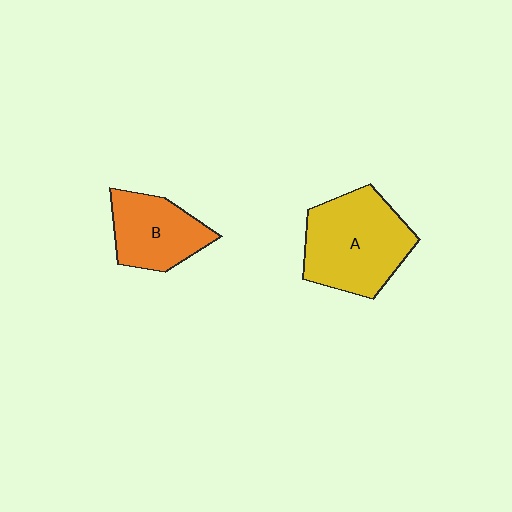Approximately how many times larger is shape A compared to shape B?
Approximately 1.5 times.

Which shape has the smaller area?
Shape B (orange).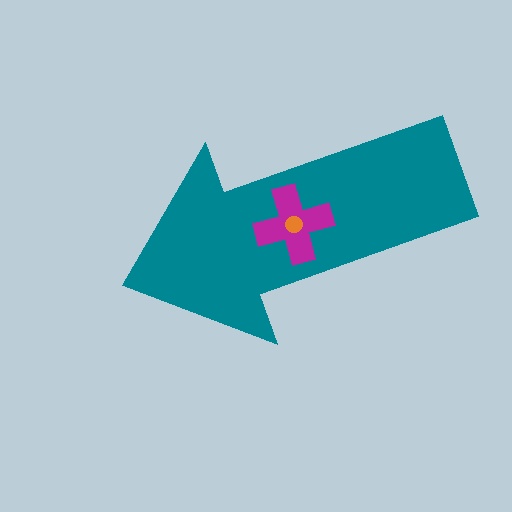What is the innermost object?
The orange circle.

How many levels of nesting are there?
3.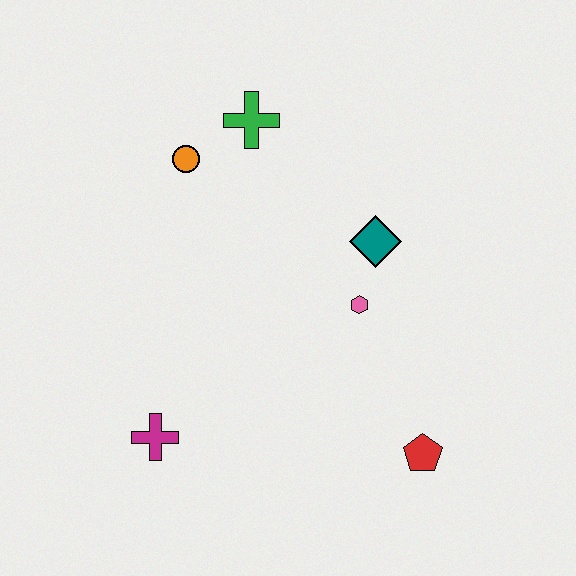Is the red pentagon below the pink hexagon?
Yes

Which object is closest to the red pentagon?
The pink hexagon is closest to the red pentagon.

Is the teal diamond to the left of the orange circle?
No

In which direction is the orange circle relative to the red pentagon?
The orange circle is above the red pentagon.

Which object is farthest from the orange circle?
The red pentagon is farthest from the orange circle.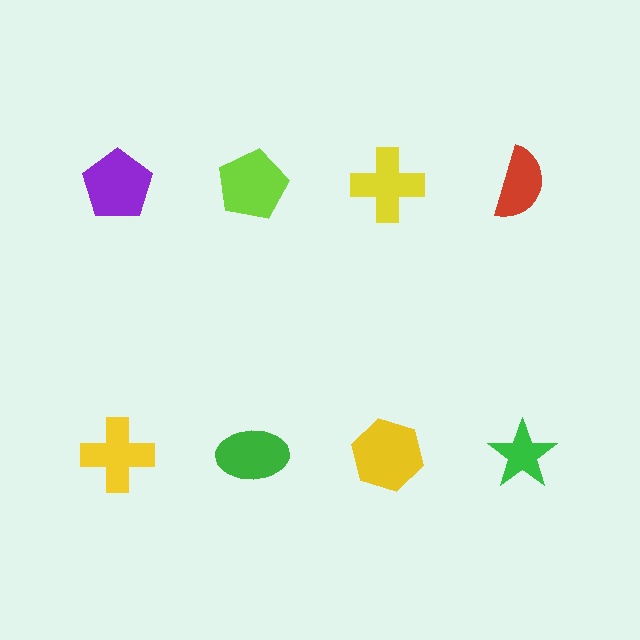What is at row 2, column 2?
A green ellipse.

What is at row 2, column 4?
A green star.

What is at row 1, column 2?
A lime pentagon.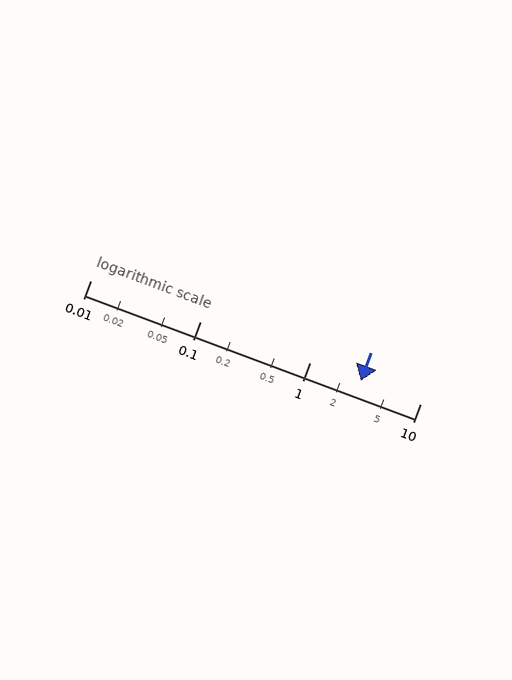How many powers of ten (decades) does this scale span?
The scale spans 3 decades, from 0.01 to 10.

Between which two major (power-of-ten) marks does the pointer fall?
The pointer is between 1 and 10.